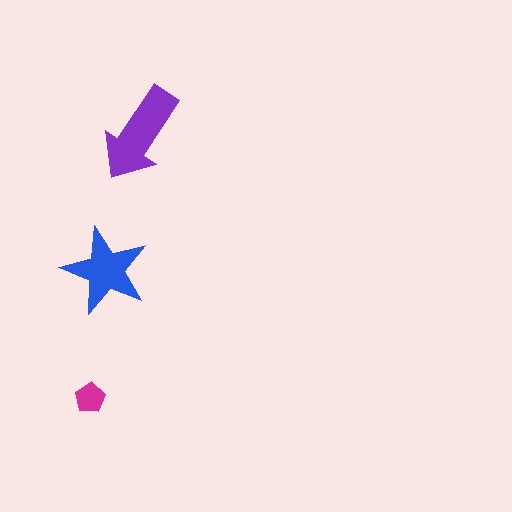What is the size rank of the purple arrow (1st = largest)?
1st.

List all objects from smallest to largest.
The magenta pentagon, the blue star, the purple arrow.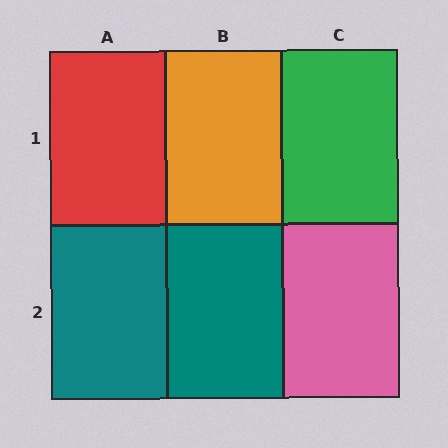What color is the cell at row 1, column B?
Orange.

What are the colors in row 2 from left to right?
Teal, teal, pink.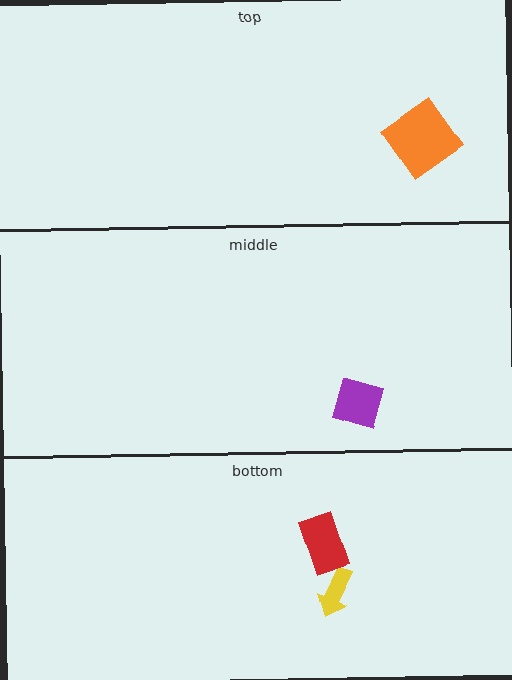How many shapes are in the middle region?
1.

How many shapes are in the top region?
1.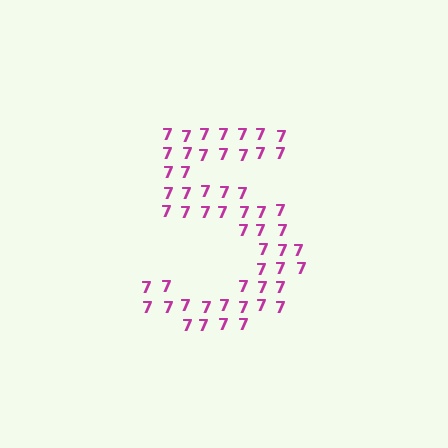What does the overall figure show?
The overall figure shows the digit 5.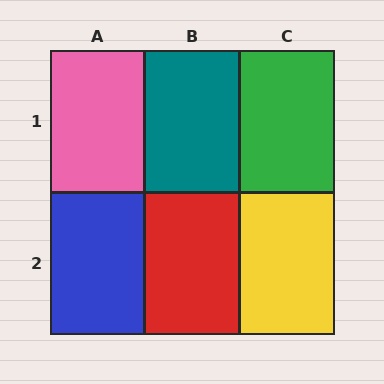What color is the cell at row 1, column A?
Pink.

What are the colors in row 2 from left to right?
Blue, red, yellow.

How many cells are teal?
1 cell is teal.